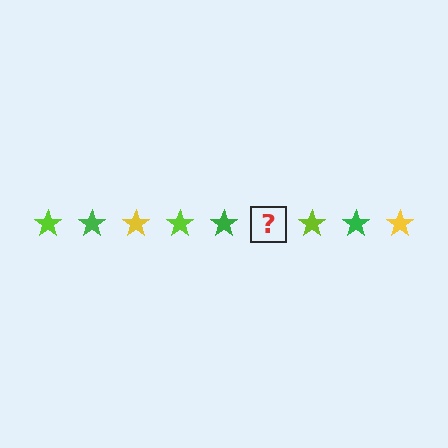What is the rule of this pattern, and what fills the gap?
The rule is that the pattern cycles through lime, green, yellow stars. The gap should be filled with a yellow star.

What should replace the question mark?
The question mark should be replaced with a yellow star.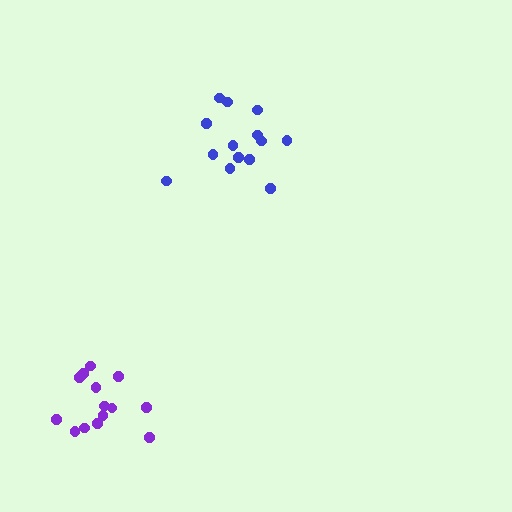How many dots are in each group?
Group 1: 14 dots, Group 2: 14 dots (28 total).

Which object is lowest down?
The purple cluster is bottommost.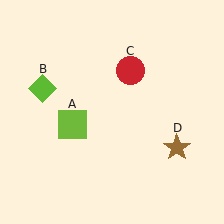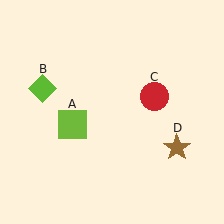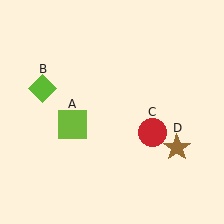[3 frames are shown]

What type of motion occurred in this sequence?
The red circle (object C) rotated clockwise around the center of the scene.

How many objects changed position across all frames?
1 object changed position: red circle (object C).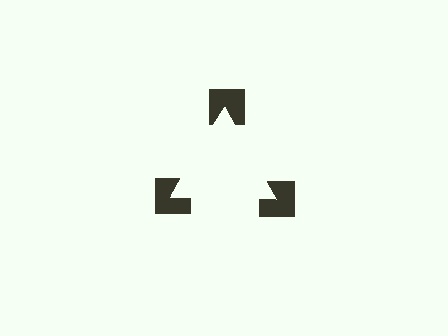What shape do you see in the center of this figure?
An illusory triangle — its edges are inferred from the aligned wedge cuts in the notched squares, not physically drawn.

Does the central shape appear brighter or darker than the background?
It typically appears slightly brighter than the background, even though no actual brightness change is drawn.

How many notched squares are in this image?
There are 3 — one at each vertex of the illusory triangle.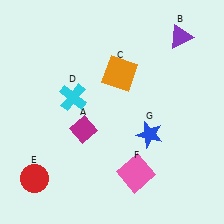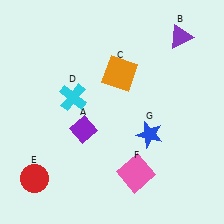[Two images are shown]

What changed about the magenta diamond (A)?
In Image 1, A is magenta. In Image 2, it changed to purple.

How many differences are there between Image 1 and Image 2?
There is 1 difference between the two images.